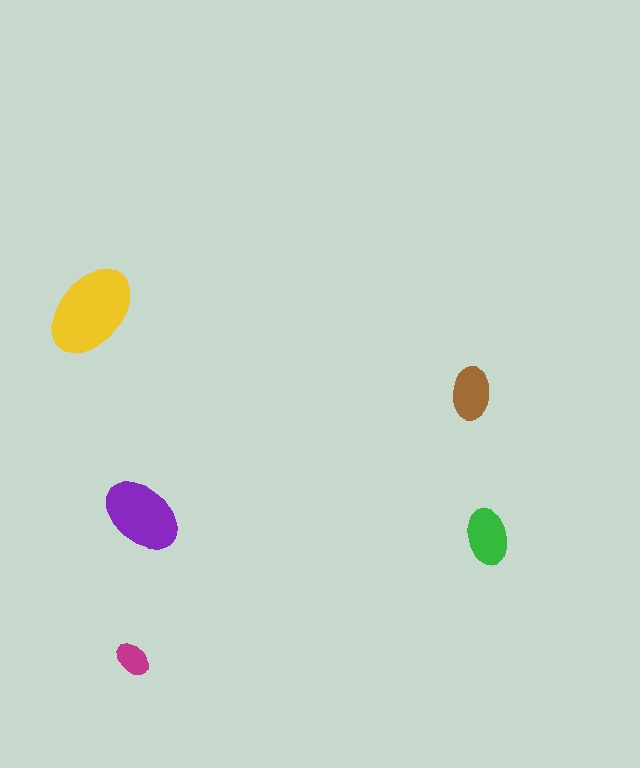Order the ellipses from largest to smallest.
the yellow one, the purple one, the green one, the brown one, the magenta one.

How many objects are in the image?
There are 5 objects in the image.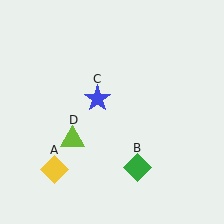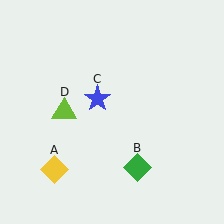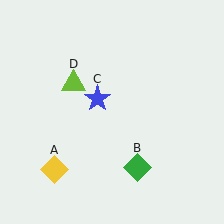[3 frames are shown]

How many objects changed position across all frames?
1 object changed position: lime triangle (object D).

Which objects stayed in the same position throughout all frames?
Yellow diamond (object A) and green diamond (object B) and blue star (object C) remained stationary.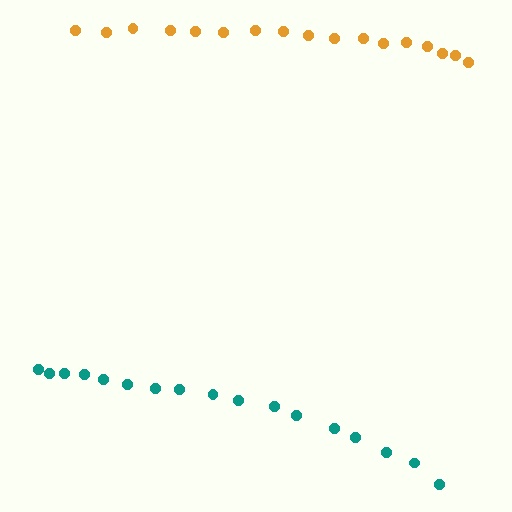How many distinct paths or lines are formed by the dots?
There are 2 distinct paths.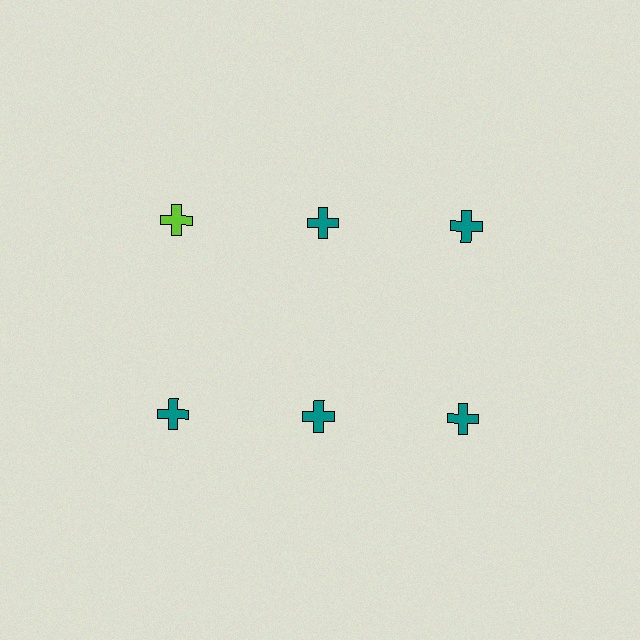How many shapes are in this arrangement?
There are 6 shapes arranged in a grid pattern.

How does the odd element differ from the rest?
It has a different color: lime instead of teal.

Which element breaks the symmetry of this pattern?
The lime cross in the top row, leftmost column breaks the symmetry. All other shapes are teal crosses.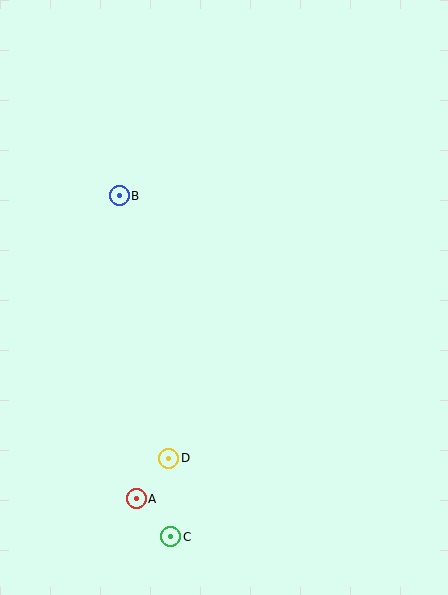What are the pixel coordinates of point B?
Point B is at (119, 196).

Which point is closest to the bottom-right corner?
Point C is closest to the bottom-right corner.